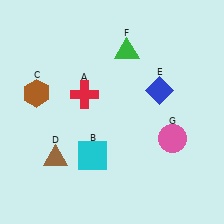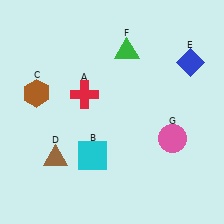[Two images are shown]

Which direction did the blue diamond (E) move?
The blue diamond (E) moved right.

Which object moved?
The blue diamond (E) moved right.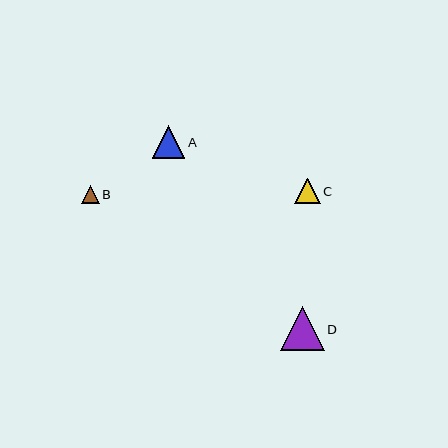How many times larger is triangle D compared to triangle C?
Triangle D is approximately 1.7 times the size of triangle C.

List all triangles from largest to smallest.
From largest to smallest: D, A, C, B.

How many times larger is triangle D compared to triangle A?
Triangle D is approximately 1.4 times the size of triangle A.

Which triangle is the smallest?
Triangle B is the smallest with a size of approximately 18 pixels.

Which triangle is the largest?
Triangle D is the largest with a size of approximately 44 pixels.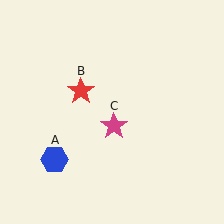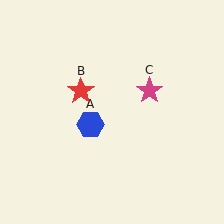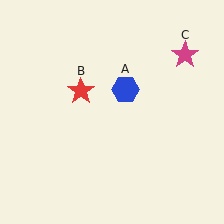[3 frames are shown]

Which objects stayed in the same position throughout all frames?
Red star (object B) remained stationary.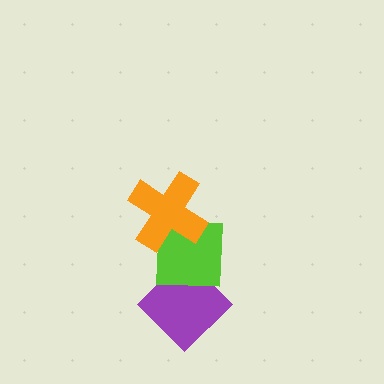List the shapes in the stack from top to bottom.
From top to bottom: the orange cross, the lime square, the purple diamond.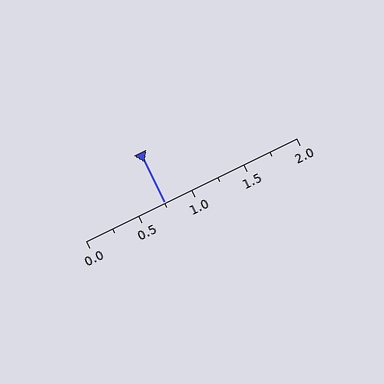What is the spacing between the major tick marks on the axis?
The major ticks are spaced 0.5 apart.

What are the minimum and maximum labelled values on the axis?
The axis runs from 0.0 to 2.0.